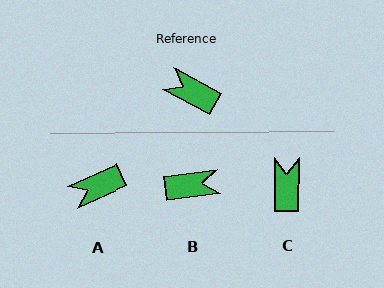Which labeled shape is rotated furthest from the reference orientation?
B, about 144 degrees away.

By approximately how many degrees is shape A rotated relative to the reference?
Approximately 53 degrees counter-clockwise.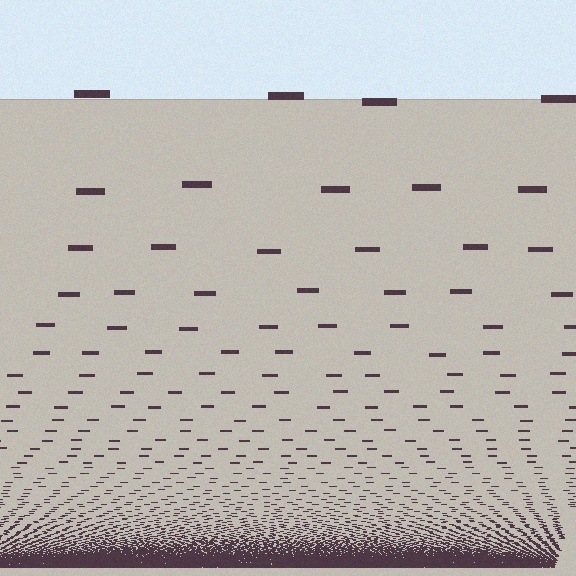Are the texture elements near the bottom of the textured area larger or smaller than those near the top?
Smaller. The gradient is inverted — elements near the bottom are smaller and denser.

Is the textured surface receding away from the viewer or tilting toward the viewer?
The surface appears to tilt toward the viewer. Texture elements get larger and sparser toward the top.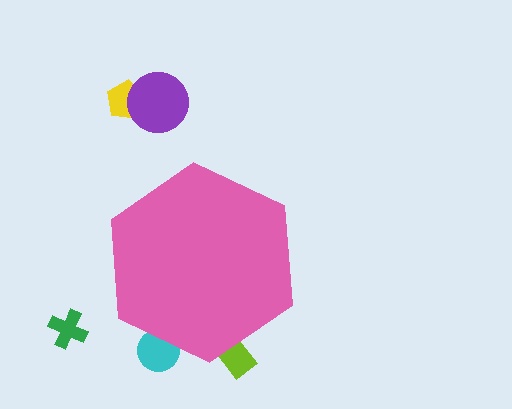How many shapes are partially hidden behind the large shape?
2 shapes are partially hidden.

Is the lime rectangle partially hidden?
Yes, the lime rectangle is partially hidden behind the pink hexagon.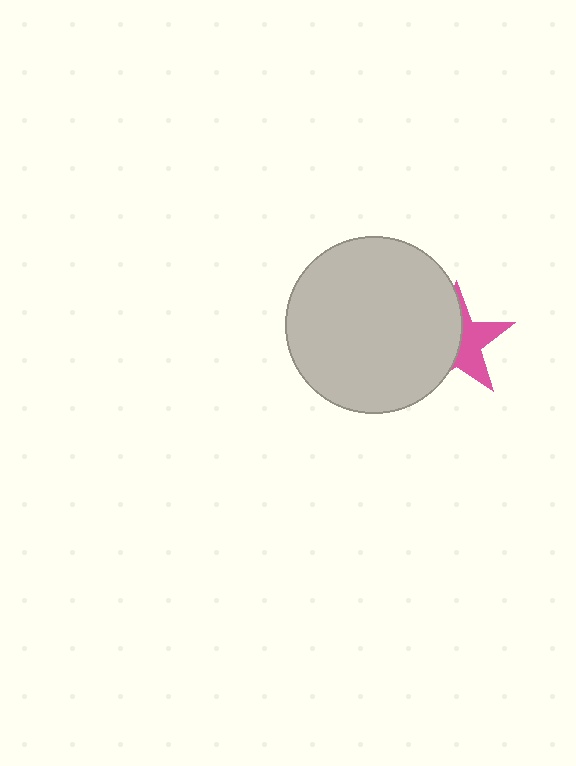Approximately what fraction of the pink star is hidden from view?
Roughly 55% of the pink star is hidden behind the light gray circle.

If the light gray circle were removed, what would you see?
You would see the complete pink star.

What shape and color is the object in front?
The object in front is a light gray circle.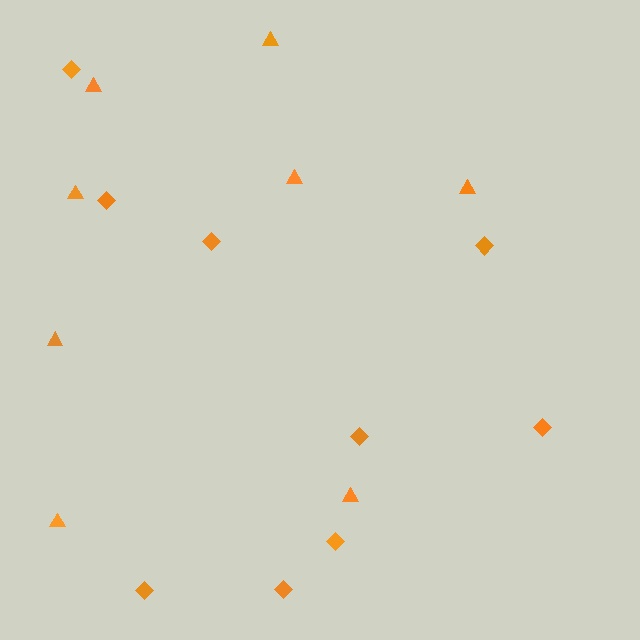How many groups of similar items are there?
There are 2 groups: one group of diamonds (9) and one group of triangles (8).